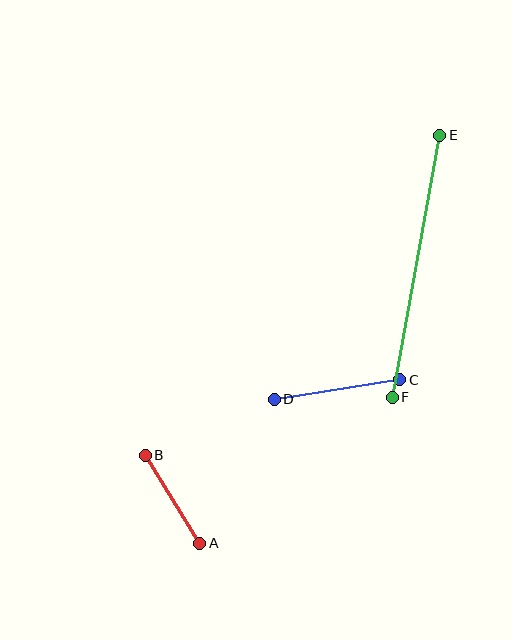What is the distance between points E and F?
The distance is approximately 266 pixels.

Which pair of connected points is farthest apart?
Points E and F are farthest apart.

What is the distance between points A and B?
The distance is approximately 104 pixels.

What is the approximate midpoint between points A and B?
The midpoint is at approximately (173, 499) pixels.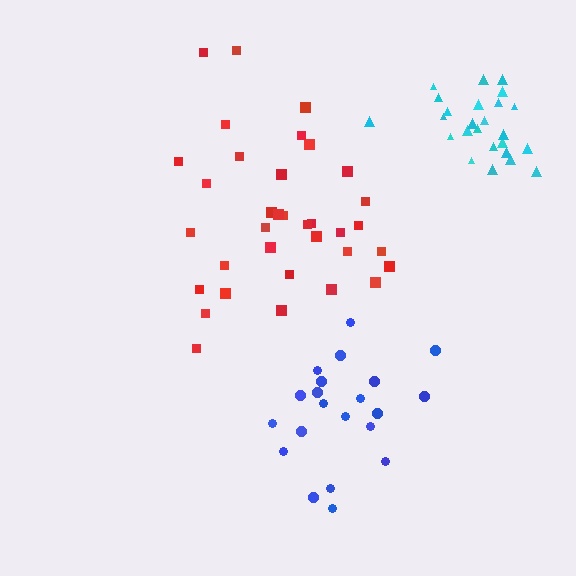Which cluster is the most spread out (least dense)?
Red.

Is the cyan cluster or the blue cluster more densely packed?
Cyan.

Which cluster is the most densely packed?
Cyan.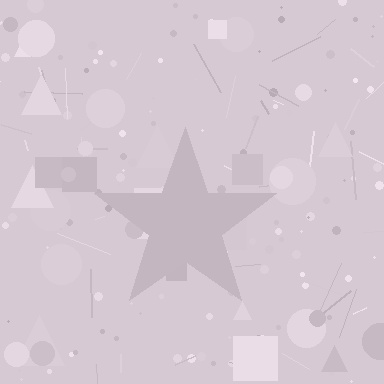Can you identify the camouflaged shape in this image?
The camouflaged shape is a star.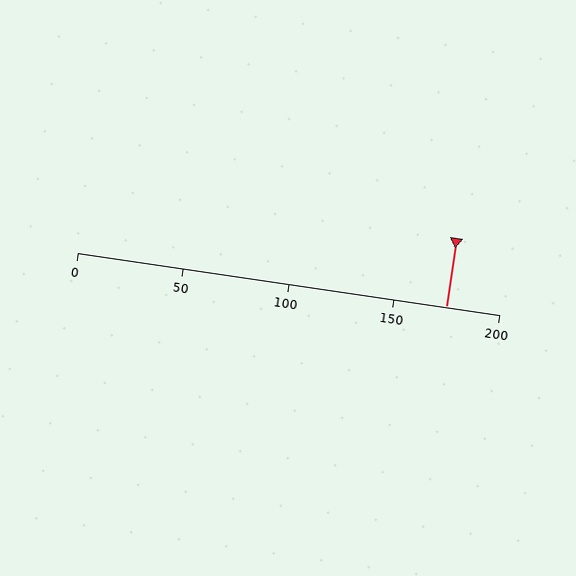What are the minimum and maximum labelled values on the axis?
The axis runs from 0 to 200.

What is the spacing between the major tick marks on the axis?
The major ticks are spaced 50 apart.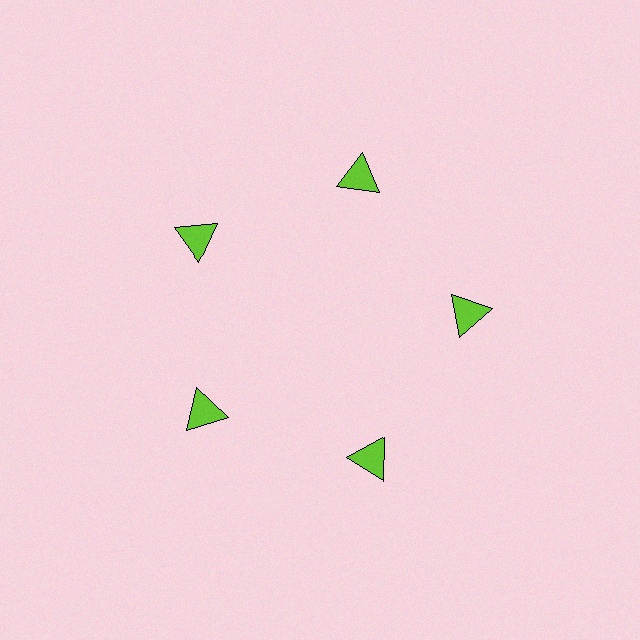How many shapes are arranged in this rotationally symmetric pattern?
There are 5 shapes, arranged in 5 groups of 1.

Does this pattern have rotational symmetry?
Yes, this pattern has 5-fold rotational symmetry. It looks the same after rotating 72 degrees around the center.